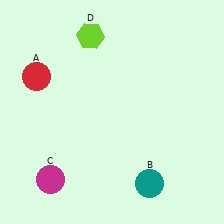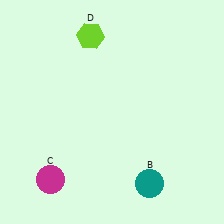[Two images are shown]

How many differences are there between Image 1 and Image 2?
There is 1 difference between the two images.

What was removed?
The red circle (A) was removed in Image 2.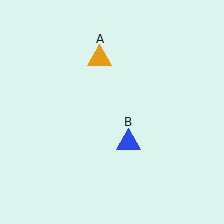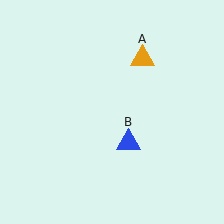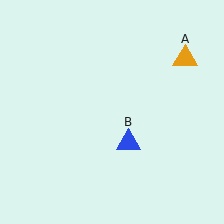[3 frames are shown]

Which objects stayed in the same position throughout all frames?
Blue triangle (object B) remained stationary.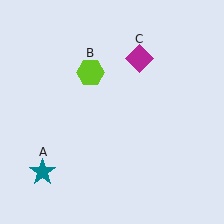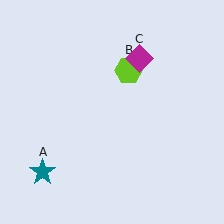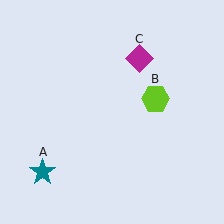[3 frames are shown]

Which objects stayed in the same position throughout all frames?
Teal star (object A) and magenta diamond (object C) remained stationary.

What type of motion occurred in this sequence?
The lime hexagon (object B) rotated clockwise around the center of the scene.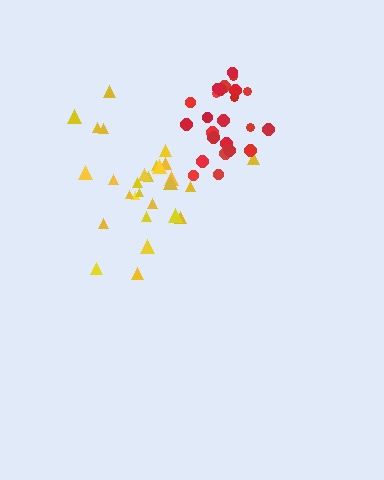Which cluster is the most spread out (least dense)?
Yellow.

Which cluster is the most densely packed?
Red.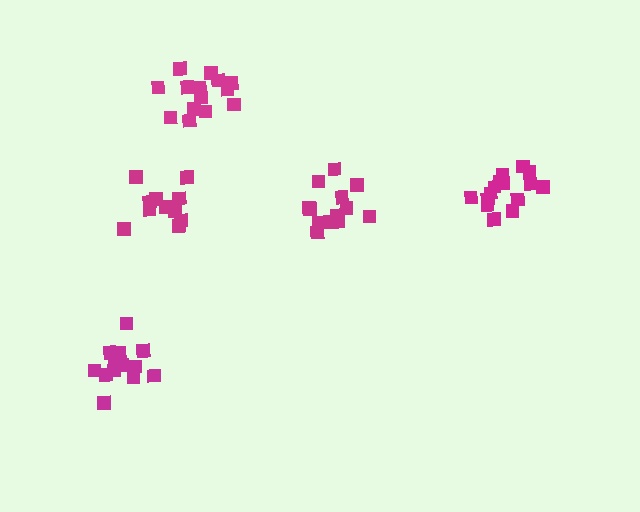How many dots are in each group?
Group 1: 13 dots, Group 2: 13 dots, Group 3: 11 dots, Group 4: 15 dots, Group 5: 14 dots (66 total).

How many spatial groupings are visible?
There are 5 spatial groupings.